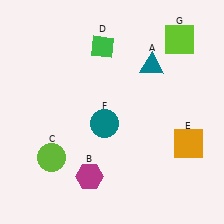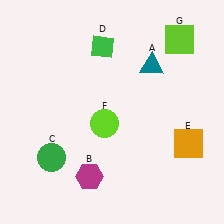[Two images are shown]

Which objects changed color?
C changed from lime to green. F changed from teal to lime.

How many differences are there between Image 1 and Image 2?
There are 2 differences between the two images.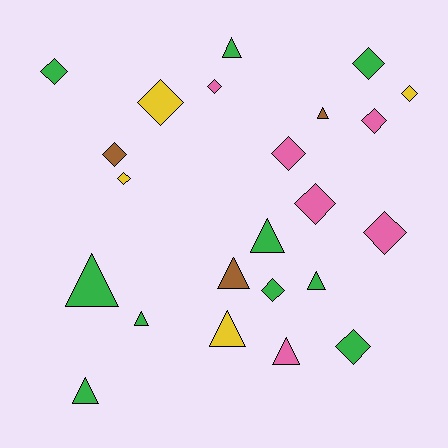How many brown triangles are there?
There are 2 brown triangles.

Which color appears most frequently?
Green, with 10 objects.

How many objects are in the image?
There are 23 objects.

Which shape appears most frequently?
Diamond, with 13 objects.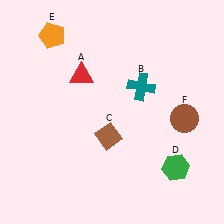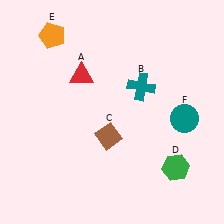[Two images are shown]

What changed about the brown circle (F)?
In Image 1, F is brown. In Image 2, it changed to teal.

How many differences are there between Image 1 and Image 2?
There is 1 difference between the two images.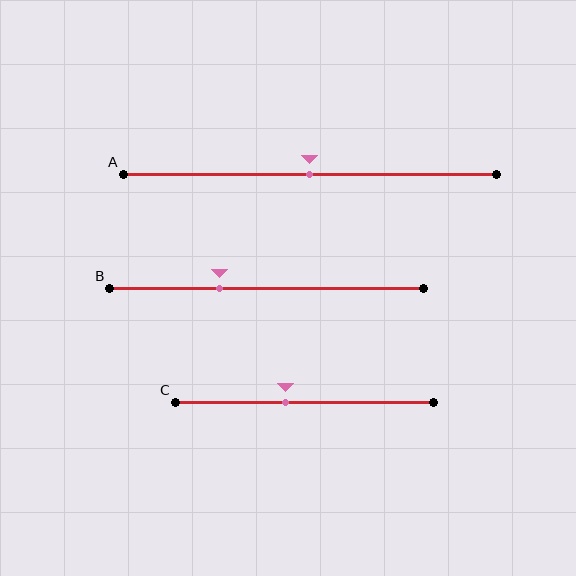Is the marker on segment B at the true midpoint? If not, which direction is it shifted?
No, the marker on segment B is shifted to the left by about 15% of the segment length.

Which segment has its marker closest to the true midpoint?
Segment A has its marker closest to the true midpoint.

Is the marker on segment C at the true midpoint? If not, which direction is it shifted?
No, the marker on segment C is shifted to the left by about 7% of the segment length.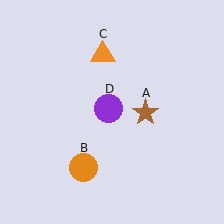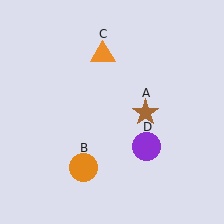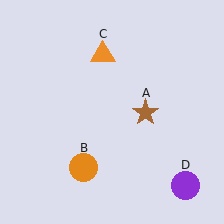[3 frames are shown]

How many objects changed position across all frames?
1 object changed position: purple circle (object D).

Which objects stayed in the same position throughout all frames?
Brown star (object A) and orange circle (object B) and orange triangle (object C) remained stationary.